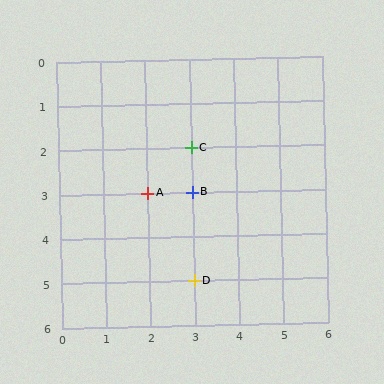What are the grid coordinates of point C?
Point C is at grid coordinates (3, 2).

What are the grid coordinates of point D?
Point D is at grid coordinates (3, 5).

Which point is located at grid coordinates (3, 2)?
Point C is at (3, 2).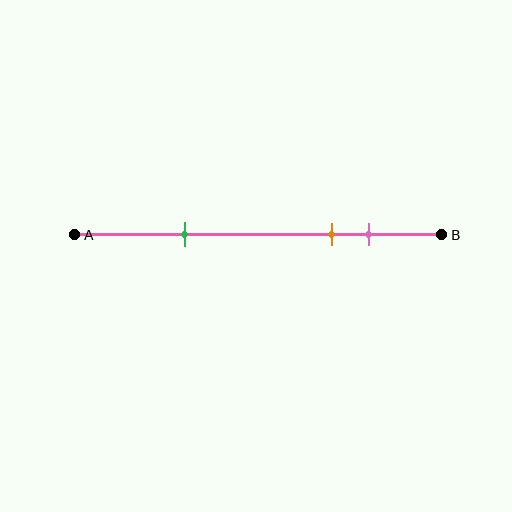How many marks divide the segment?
There are 3 marks dividing the segment.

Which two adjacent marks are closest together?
The orange and pink marks are the closest adjacent pair.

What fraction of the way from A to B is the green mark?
The green mark is approximately 30% (0.3) of the way from A to B.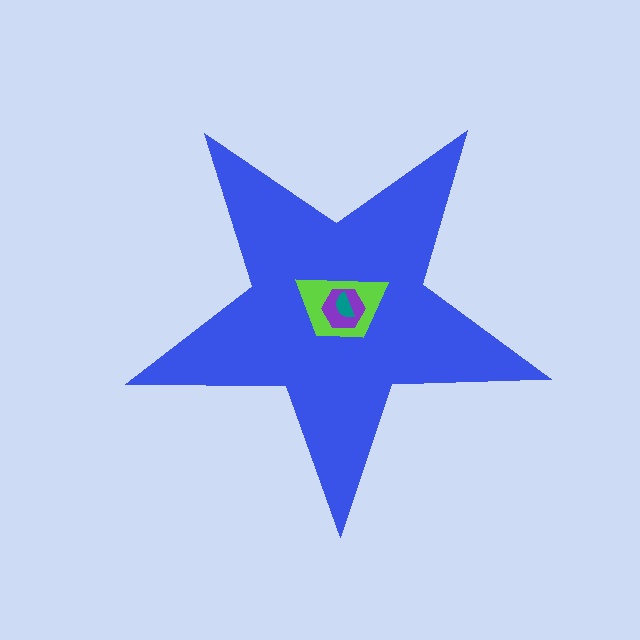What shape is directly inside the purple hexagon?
The teal semicircle.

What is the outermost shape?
The blue star.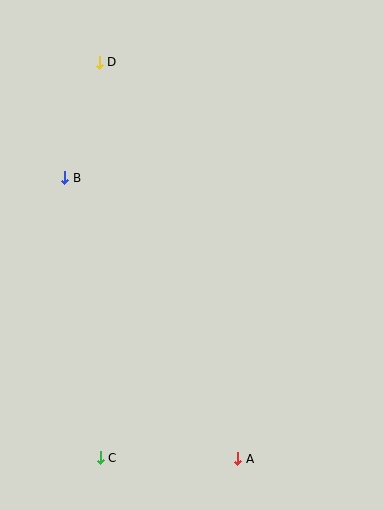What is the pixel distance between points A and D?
The distance between A and D is 420 pixels.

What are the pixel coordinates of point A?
Point A is at (238, 459).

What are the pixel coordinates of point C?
Point C is at (100, 458).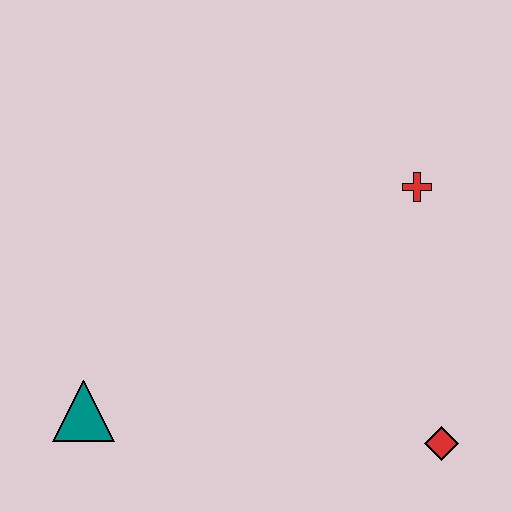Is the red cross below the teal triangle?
No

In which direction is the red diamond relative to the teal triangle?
The red diamond is to the right of the teal triangle.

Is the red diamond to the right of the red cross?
Yes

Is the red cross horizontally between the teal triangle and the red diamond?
Yes